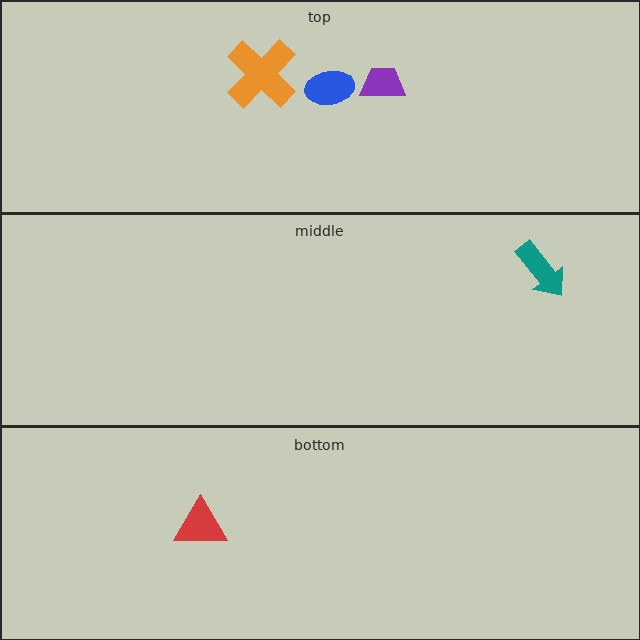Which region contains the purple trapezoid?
The top region.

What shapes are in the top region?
The orange cross, the blue ellipse, the purple trapezoid.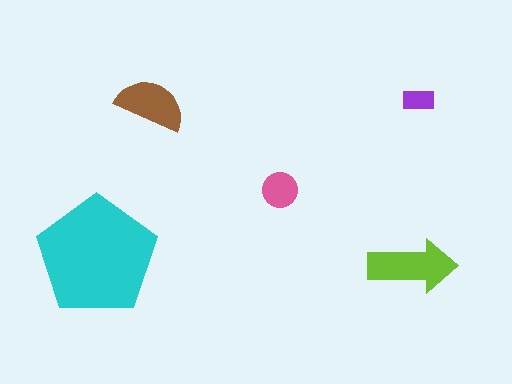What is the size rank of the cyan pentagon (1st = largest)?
1st.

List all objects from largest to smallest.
The cyan pentagon, the lime arrow, the brown semicircle, the pink circle, the purple rectangle.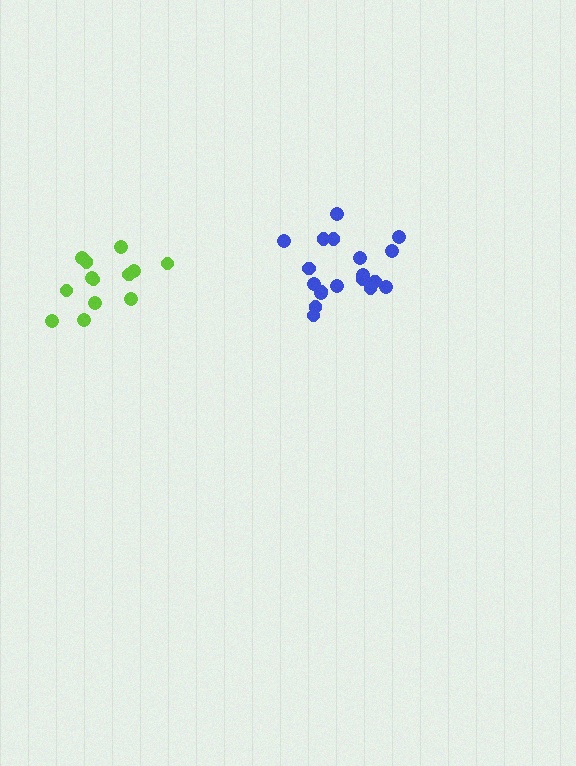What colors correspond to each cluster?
The clusters are colored: lime, blue.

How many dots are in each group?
Group 1: 13 dots, Group 2: 19 dots (32 total).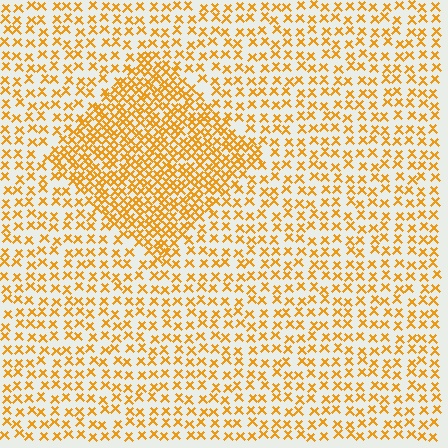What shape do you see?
I see a diamond.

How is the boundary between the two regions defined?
The boundary is defined by a change in element density (approximately 2.1x ratio). All elements are the same color, size, and shape.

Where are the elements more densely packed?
The elements are more densely packed inside the diamond boundary.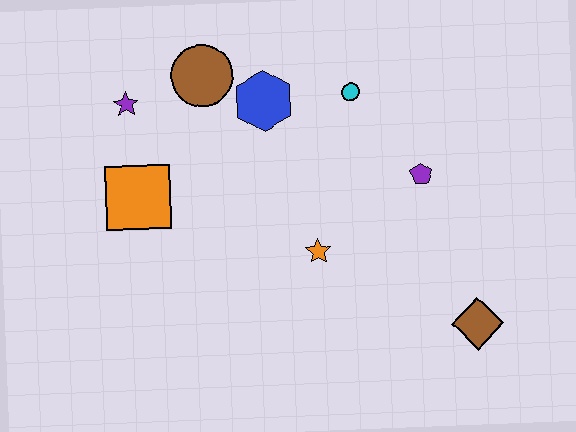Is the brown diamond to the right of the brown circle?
Yes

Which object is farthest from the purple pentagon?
The purple star is farthest from the purple pentagon.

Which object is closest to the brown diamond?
The purple pentagon is closest to the brown diamond.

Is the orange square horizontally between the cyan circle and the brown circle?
No